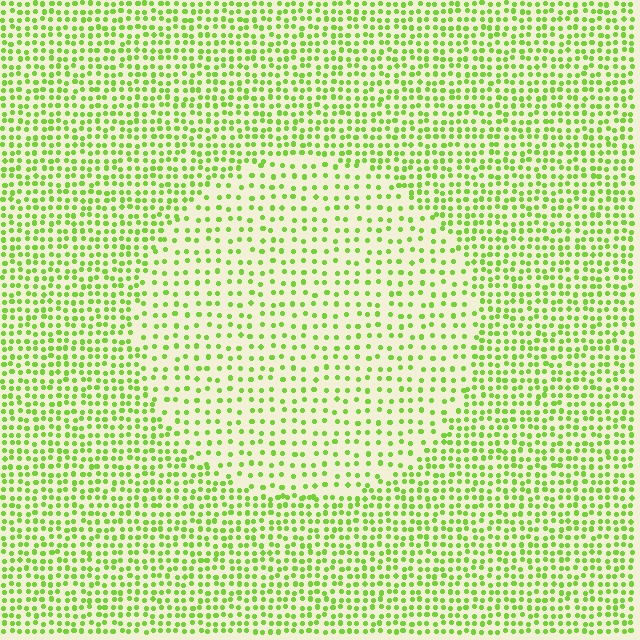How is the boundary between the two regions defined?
The boundary is defined by a change in element density (approximately 1.9x ratio). All elements are the same color, size, and shape.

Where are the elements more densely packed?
The elements are more densely packed outside the circle boundary.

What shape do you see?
I see a circle.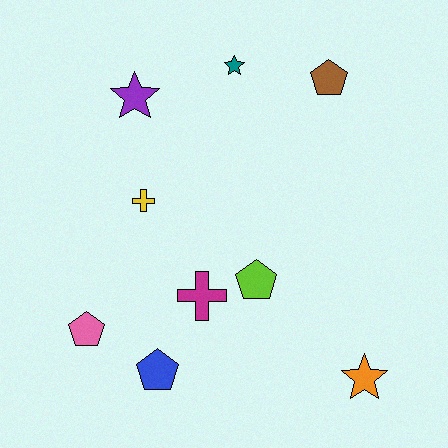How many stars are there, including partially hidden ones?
There are 3 stars.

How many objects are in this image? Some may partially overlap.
There are 9 objects.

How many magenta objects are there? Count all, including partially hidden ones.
There is 1 magenta object.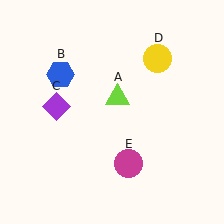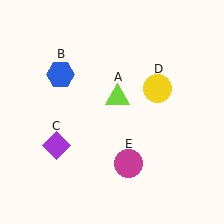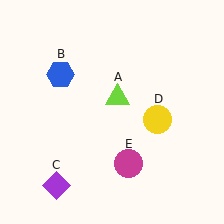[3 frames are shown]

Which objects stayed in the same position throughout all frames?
Lime triangle (object A) and blue hexagon (object B) and magenta circle (object E) remained stationary.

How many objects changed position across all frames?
2 objects changed position: purple diamond (object C), yellow circle (object D).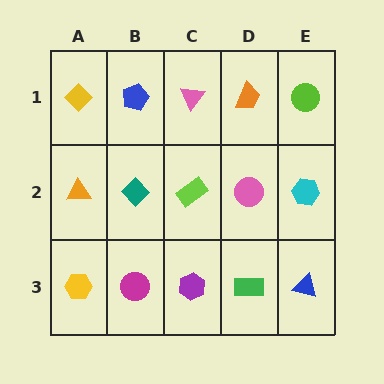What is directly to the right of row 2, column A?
A teal diamond.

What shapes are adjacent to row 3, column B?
A teal diamond (row 2, column B), a yellow hexagon (row 3, column A), a purple hexagon (row 3, column C).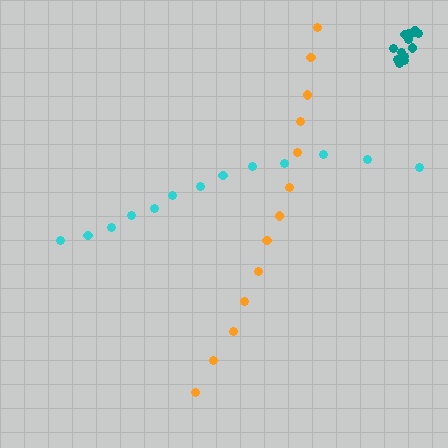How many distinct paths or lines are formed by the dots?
There are 3 distinct paths.